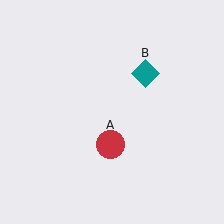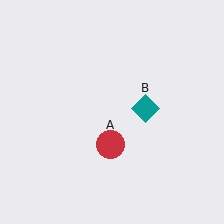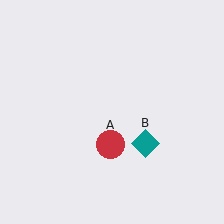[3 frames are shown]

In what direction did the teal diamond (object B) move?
The teal diamond (object B) moved down.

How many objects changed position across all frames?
1 object changed position: teal diamond (object B).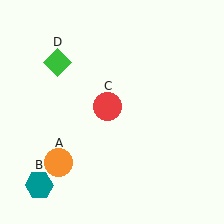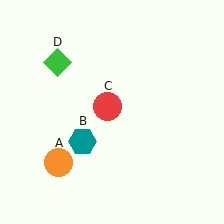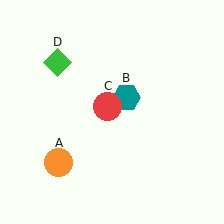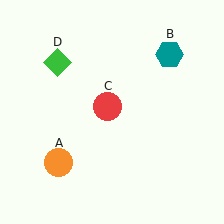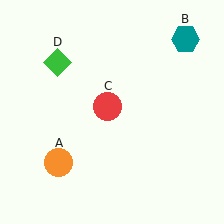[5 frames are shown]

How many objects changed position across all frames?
1 object changed position: teal hexagon (object B).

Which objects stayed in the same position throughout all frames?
Orange circle (object A) and red circle (object C) and green diamond (object D) remained stationary.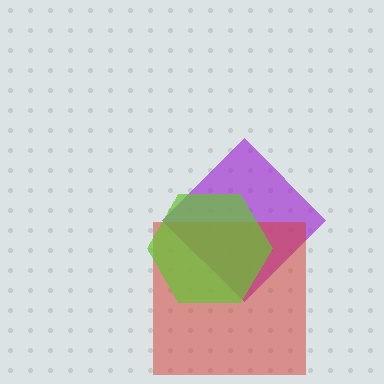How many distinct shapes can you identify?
There are 3 distinct shapes: a purple diamond, a red square, a lime hexagon.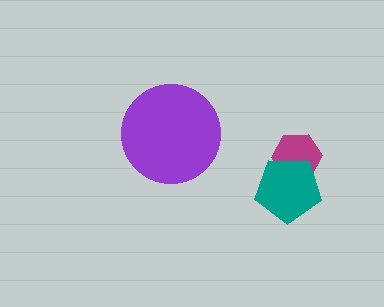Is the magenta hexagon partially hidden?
Yes, it is partially covered by another shape.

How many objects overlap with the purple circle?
0 objects overlap with the purple circle.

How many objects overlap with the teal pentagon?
1 object overlaps with the teal pentagon.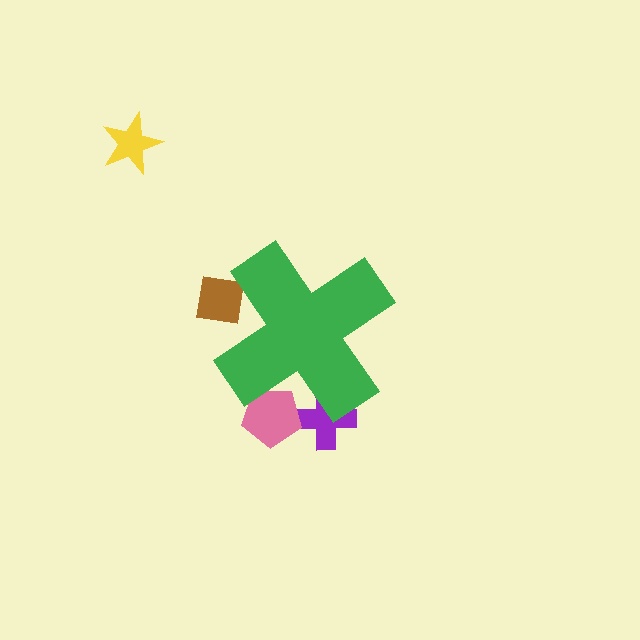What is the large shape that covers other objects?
A green cross.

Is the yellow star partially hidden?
No, the yellow star is fully visible.